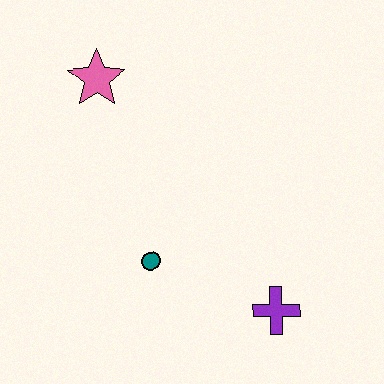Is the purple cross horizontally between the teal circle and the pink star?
No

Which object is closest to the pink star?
The teal circle is closest to the pink star.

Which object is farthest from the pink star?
The purple cross is farthest from the pink star.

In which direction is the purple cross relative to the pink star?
The purple cross is below the pink star.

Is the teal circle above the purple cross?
Yes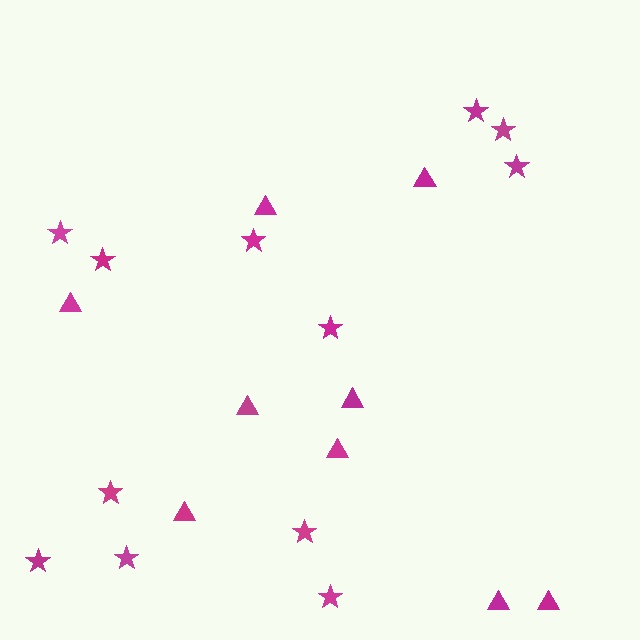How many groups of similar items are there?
There are 2 groups: one group of triangles (9) and one group of stars (12).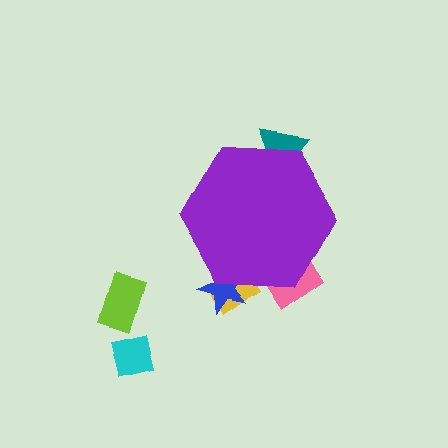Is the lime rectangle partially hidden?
No, the lime rectangle is fully visible.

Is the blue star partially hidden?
Yes, the blue star is partially hidden behind the purple hexagon.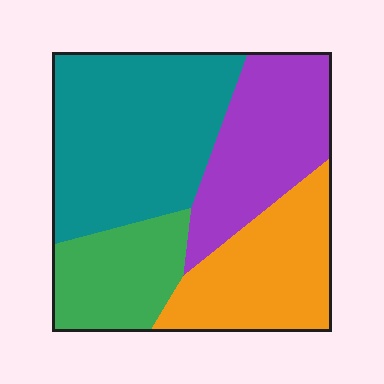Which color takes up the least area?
Green, at roughly 15%.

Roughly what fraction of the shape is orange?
Orange takes up about one quarter (1/4) of the shape.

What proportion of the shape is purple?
Purple covers about 25% of the shape.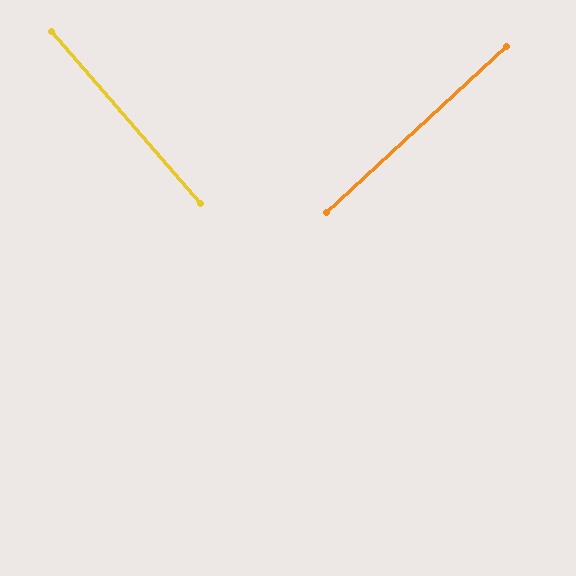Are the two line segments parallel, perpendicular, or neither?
Perpendicular — they meet at approximately 88°.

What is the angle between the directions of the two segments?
Approximately 88 degrees.